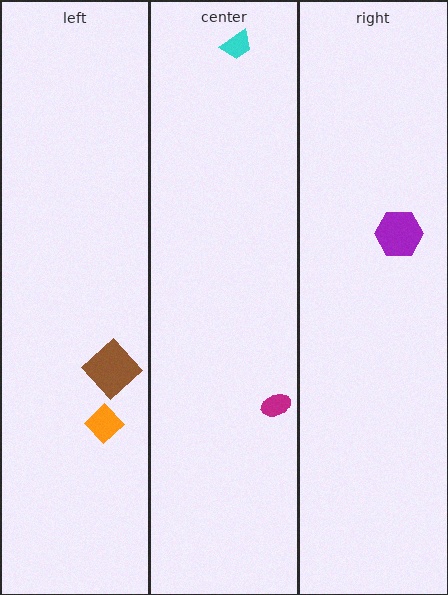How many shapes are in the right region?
1.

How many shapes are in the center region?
2.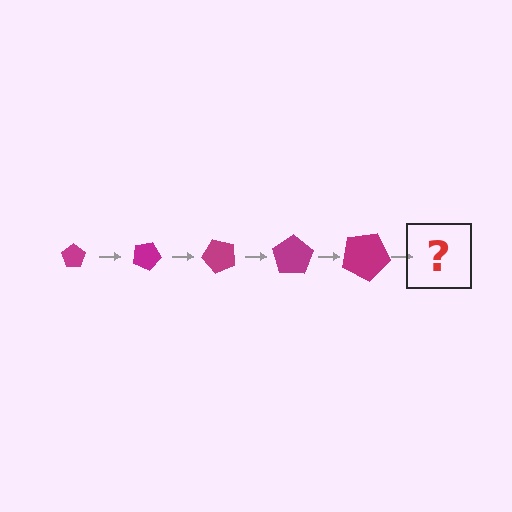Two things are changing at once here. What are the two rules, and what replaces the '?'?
The two rules are that the pentagon grows larger each step and it rotates 25 degrees each step. The '?' should be a pentagon, larger than the previous one and rotated 125 degrees from the start.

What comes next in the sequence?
The next element should be a pentagon, larger than the previous one and rotated 125 degrees from the start.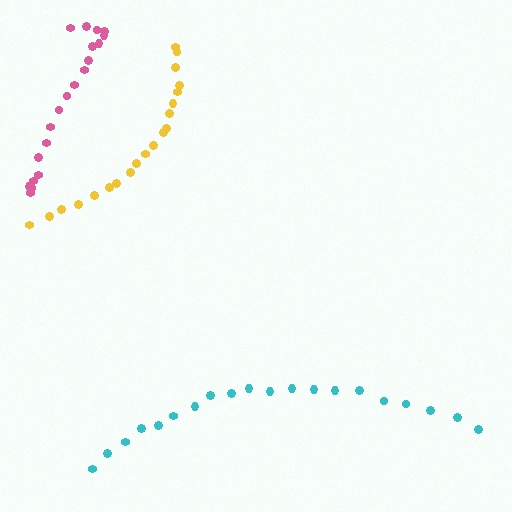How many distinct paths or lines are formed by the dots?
There are 3 distinct paths.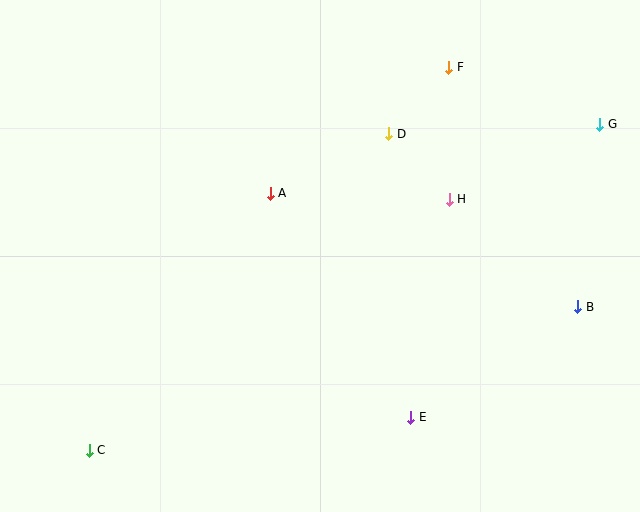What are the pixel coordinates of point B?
Point B is at (578, 307).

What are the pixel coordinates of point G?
Point G is at (600, 124).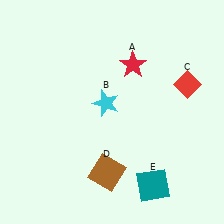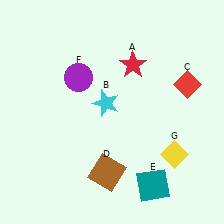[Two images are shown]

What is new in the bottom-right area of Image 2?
A yellow diamond (G) was added in the bottom-right area of Image 2.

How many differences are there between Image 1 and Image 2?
There are 2 differences between the two images.